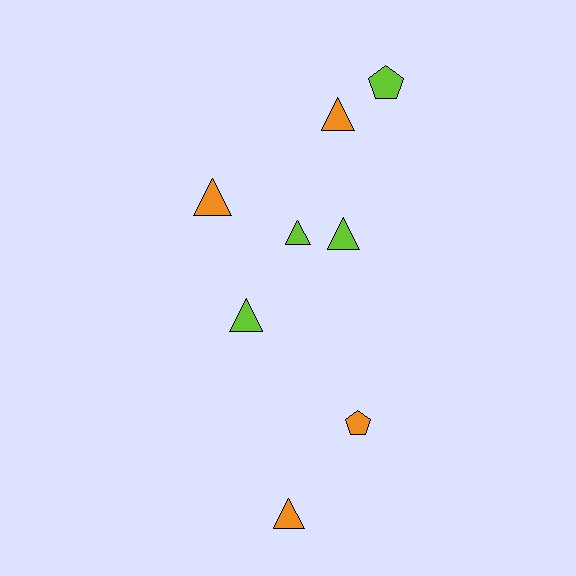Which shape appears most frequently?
Triangle, with 6 objects.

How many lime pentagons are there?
There is 1 lime pentagon.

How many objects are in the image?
There are 8 objects.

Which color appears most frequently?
Lime, with 4 objects.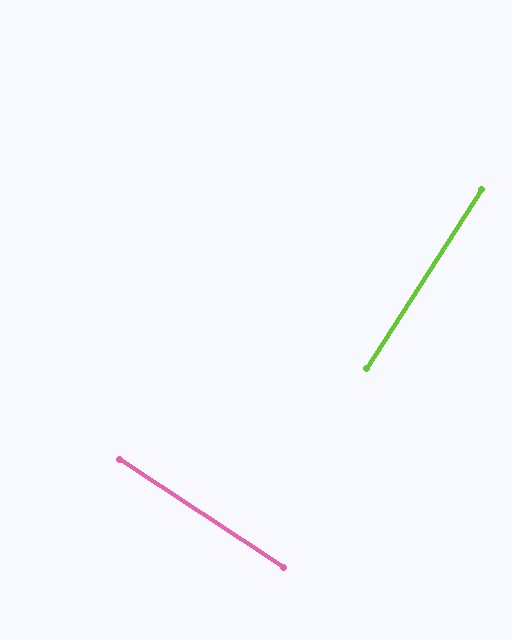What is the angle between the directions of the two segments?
Approximately 89 degrees.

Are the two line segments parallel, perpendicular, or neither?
Perpendicular — they meet at approximately 89°.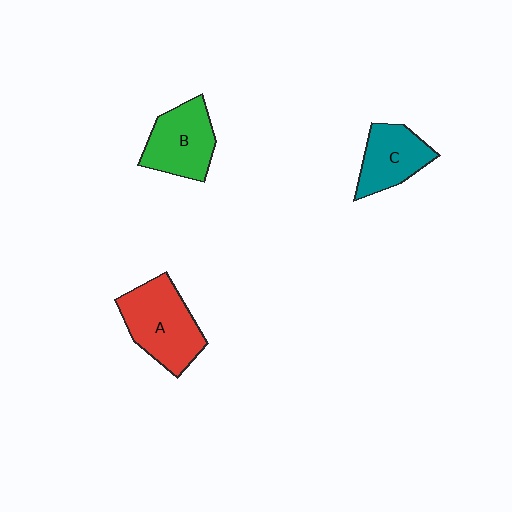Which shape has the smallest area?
Shape C (teal).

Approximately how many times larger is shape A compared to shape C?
Approximately 1.4 times.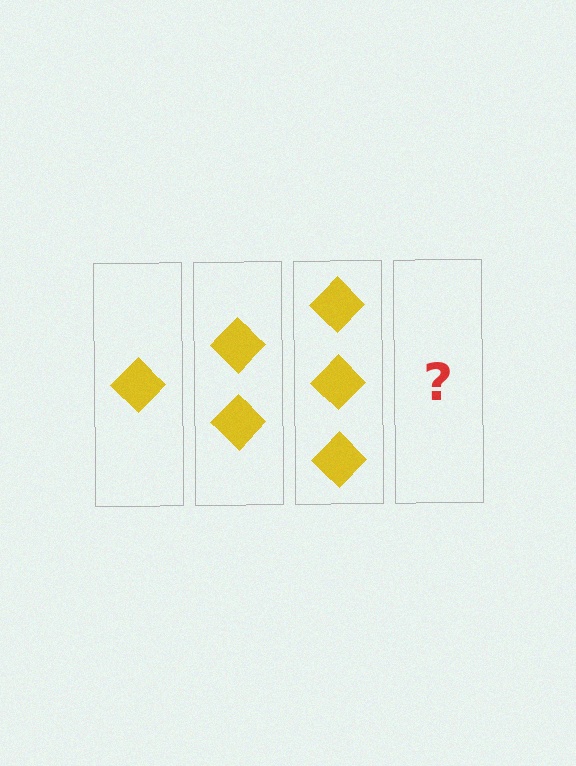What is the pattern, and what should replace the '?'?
The pattern is that each step adds one more diamond. The '?' should be 4 diamonds.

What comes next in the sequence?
The next element should be 4 diamonds.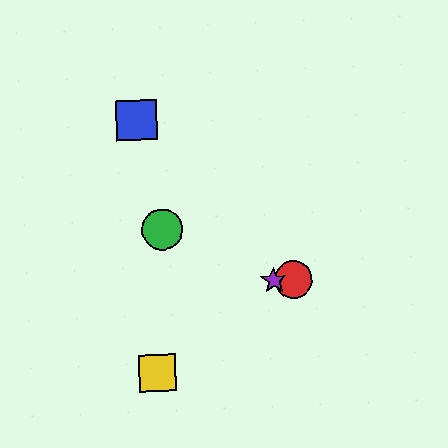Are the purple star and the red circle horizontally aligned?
Yes, both are at y≈281.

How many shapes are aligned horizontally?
2 shapes (the red circle, the purple star) are aligned horizontally.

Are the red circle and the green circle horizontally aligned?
No, the red circle is at y≈280 and the green circle is at y≈229.